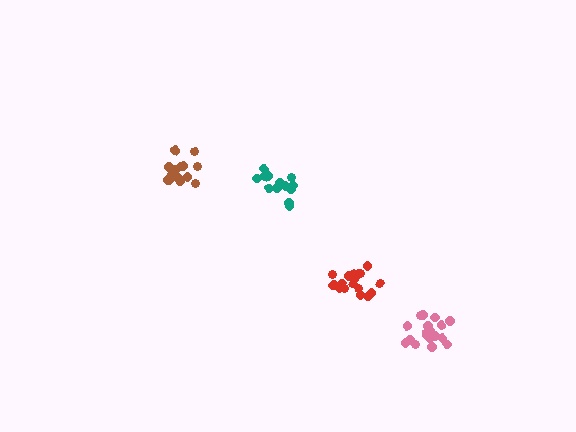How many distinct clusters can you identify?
There are 4 distinct clusters.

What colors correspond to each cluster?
The clusters are colored: teal, brown, pink, red.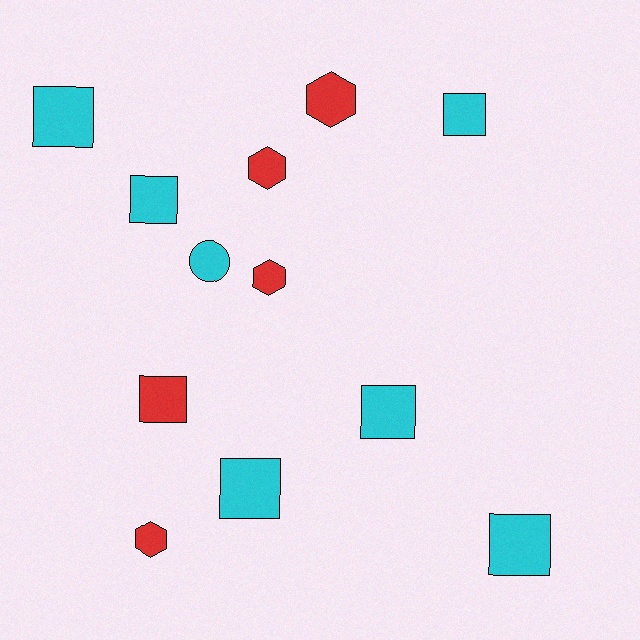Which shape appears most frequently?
Square, with 7 objects.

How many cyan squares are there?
There are 6 cyan squares.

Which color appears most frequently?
Cyan, with 7 objects.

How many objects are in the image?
There are 12 objects.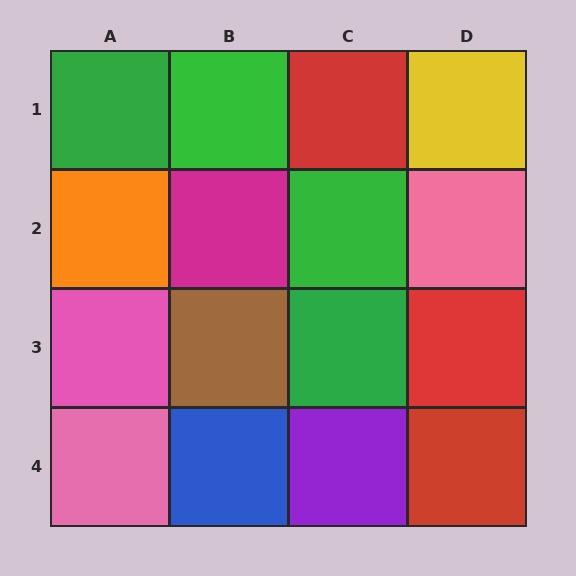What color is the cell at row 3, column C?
Green.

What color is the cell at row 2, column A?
Orange.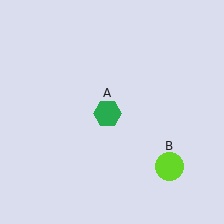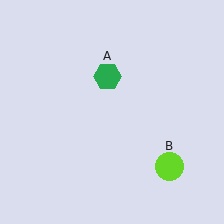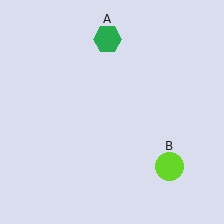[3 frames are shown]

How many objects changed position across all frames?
1 object changed position: green hexagon (object A).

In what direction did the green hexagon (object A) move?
The green hexagon (object A) moved up.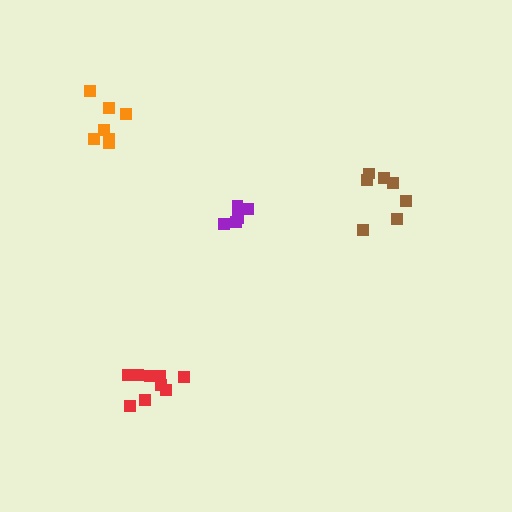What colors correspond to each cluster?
The clusters are colored: purple, red, orange, brown.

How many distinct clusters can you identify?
There are 4 distinct clusters.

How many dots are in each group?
Group 1: 5 dots, Group 2: 9 dots, Group 3: 7 dots, Group 4: 7 dots (28 total).